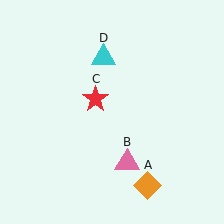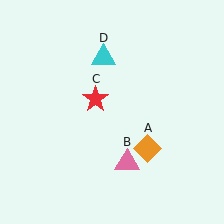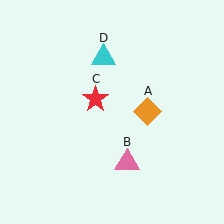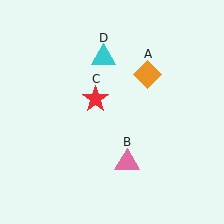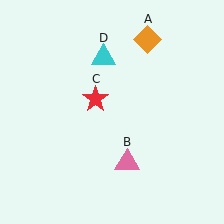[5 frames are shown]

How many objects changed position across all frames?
1 object changed position: orange diamond (object A).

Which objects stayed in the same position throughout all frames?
Pink triangle (object B) and red star (object C) and cyan triangle (object D) remained stationary.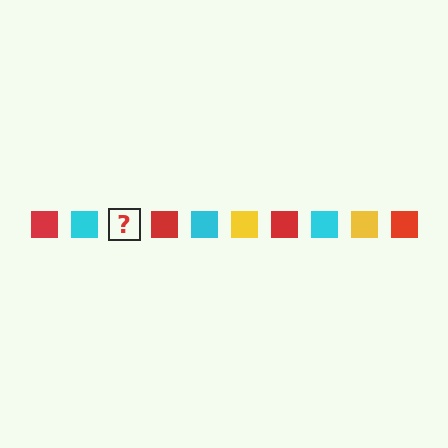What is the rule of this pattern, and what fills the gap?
The rule is that the pattern cycles through red, cyan, yellow squares. The gap should be filled with a yellow square.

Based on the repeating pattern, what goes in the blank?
The blank should be a yellow square.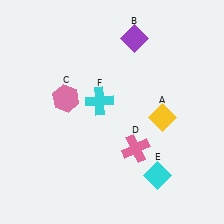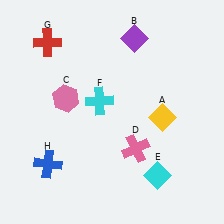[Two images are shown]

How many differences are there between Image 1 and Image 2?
There are 2 differences between the two images.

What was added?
A red cross (G), a blue cross (H) were added in Image 2.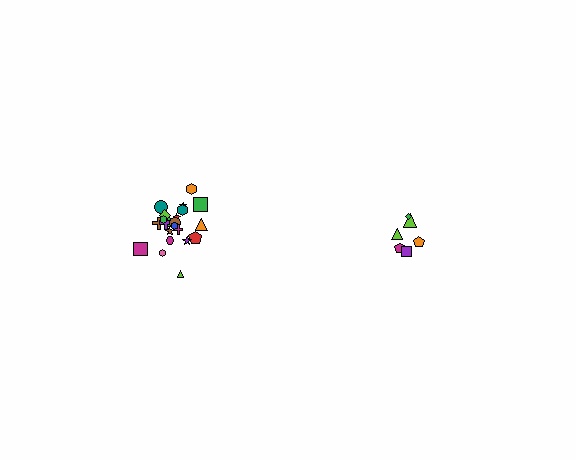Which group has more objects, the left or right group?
The left group.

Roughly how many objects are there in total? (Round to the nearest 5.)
Roughly 30 objects in total.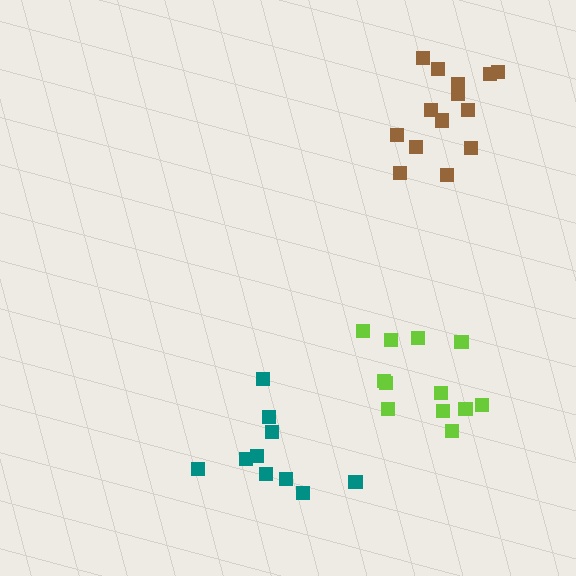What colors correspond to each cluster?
The clusters are colored: teal, lime, brown.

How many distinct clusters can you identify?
There are 3 distinct clusters.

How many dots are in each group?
Group 1: 10 dots, Group 2: 12 dots, Group 3: 14 dots (36 total).